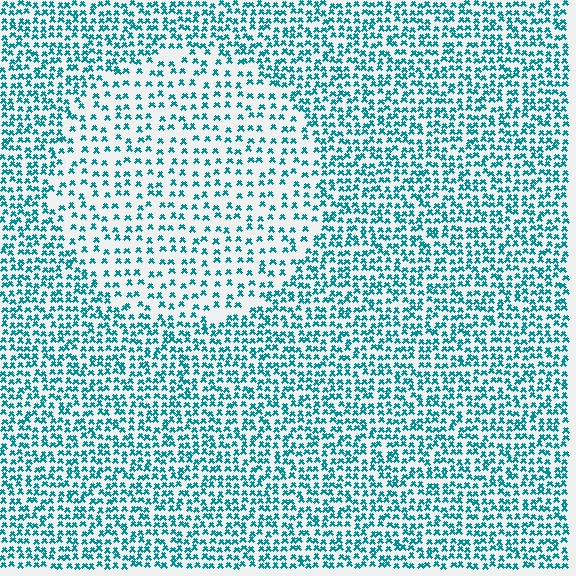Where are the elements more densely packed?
The elements are more densely packed outside the circle boundary.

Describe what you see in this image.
The image contains small teal elements arranged at two different densities. A circle-shaped region is visible where the elements are less densely packed than the surrounding area.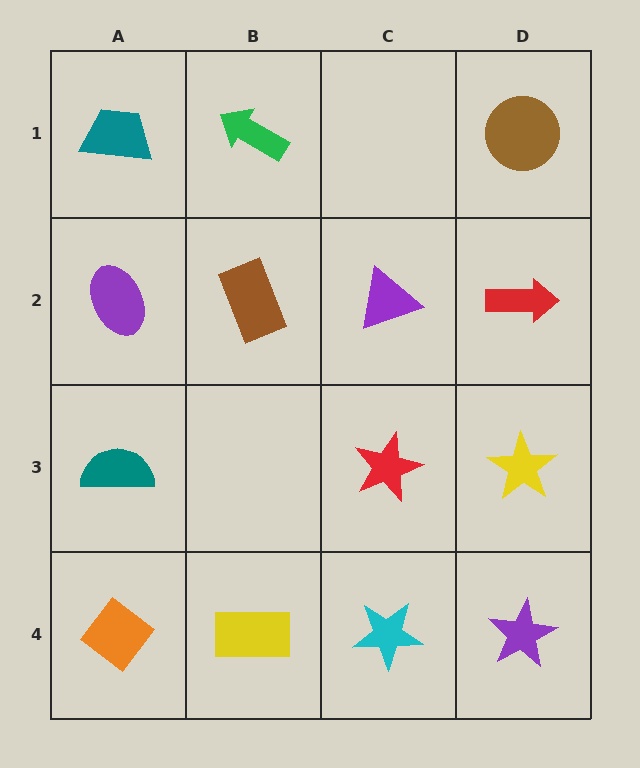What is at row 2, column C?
A purple triangle.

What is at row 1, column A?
A teal trapezoid.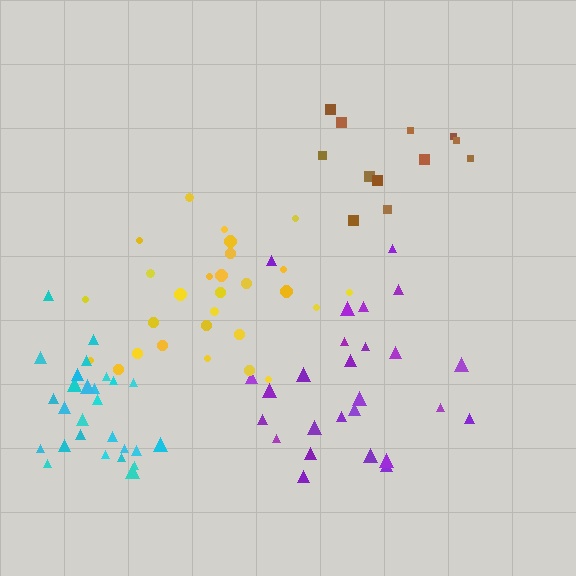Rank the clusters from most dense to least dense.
cyan, yellow, purple, brown.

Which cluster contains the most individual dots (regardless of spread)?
Yellow (29).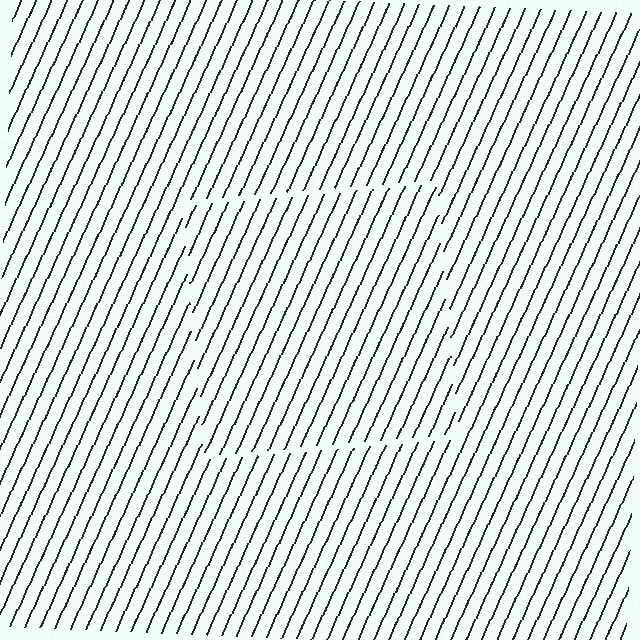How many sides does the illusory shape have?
4 sides — the line-ends trace a square.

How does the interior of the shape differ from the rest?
The interior of the shape contains the same grating, shifted by half a period — the contour is defined by the phase discontinuity where line-ends from the inner and outer gratings abut.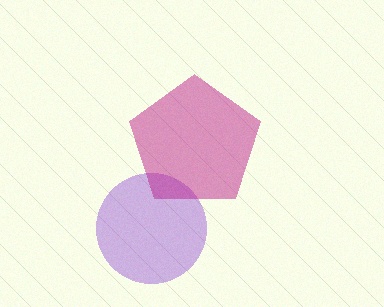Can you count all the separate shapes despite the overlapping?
Yes, there are 2 separate shapes.